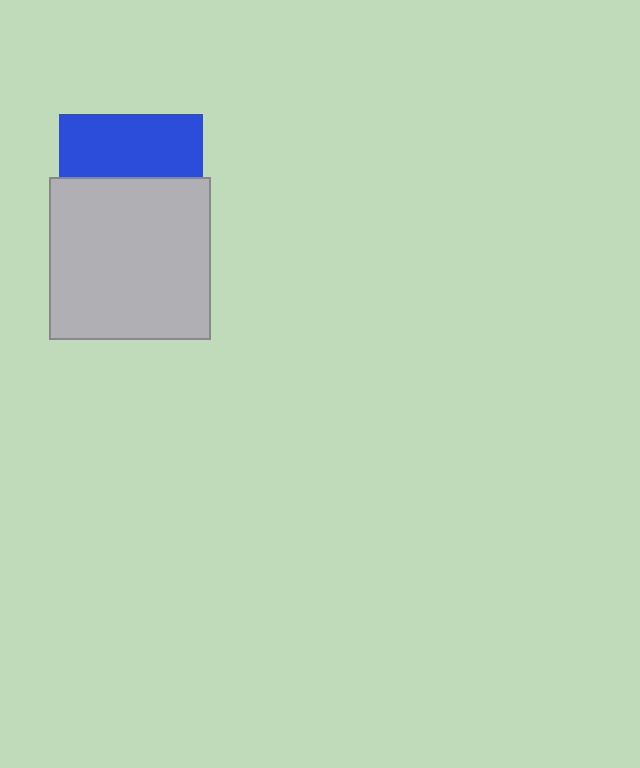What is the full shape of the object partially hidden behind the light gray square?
The partially hidden object is a blue square.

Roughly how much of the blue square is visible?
A small part of it is visible (roughly 44%).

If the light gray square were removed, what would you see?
You would see the complete blue square.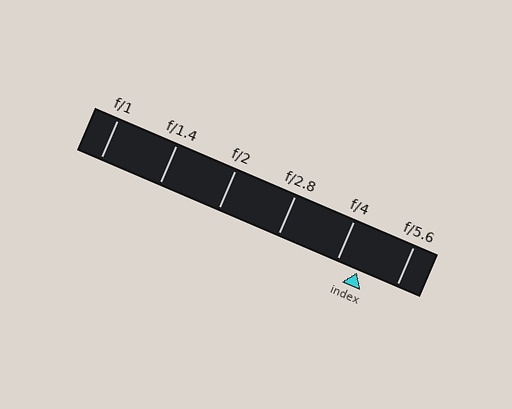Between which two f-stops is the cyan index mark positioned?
The index mark is between f/4 and f/5.6.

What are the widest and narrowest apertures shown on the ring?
The widest aperture shown is f/1 and the narrowest is f/5.6.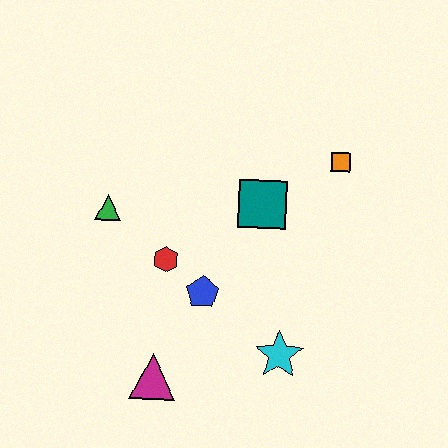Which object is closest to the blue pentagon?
The red hexagon is closest to the blue pentagon.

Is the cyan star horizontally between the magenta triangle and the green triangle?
No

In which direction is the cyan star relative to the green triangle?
The cyan star is to the right of the green triangle.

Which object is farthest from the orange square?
The magenta triangle is farthest from the orange square.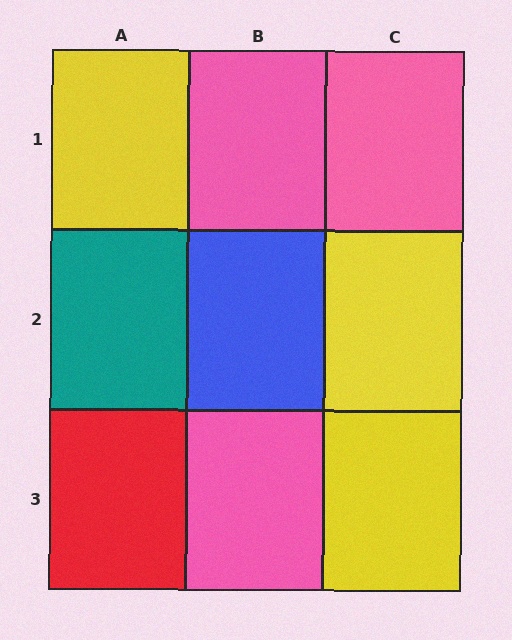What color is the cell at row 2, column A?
Teal.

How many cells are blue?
1 cell is blue.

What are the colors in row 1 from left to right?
Yellow, pink, pink.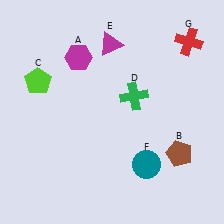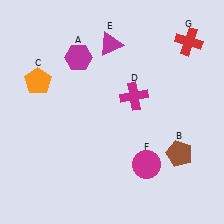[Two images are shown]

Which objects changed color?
C changed from lime to orange. D changed from green to magenta. F changed from teal to magenta.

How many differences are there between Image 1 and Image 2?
There are 3 differences between the two images.